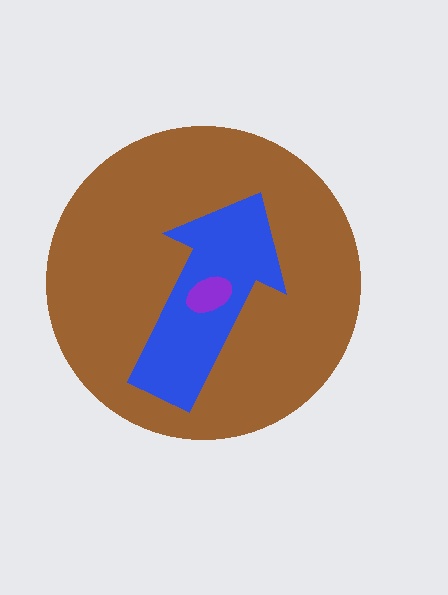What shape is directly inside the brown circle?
The blue arrow.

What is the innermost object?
The purple ellipse.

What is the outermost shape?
The brown circle.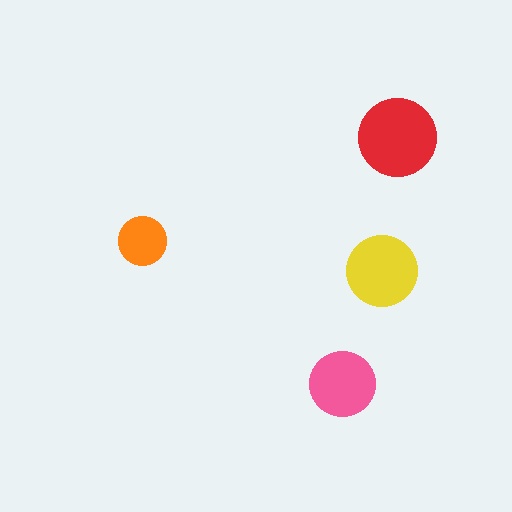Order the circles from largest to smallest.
the red one, the yellow one, the pink one, the orange one.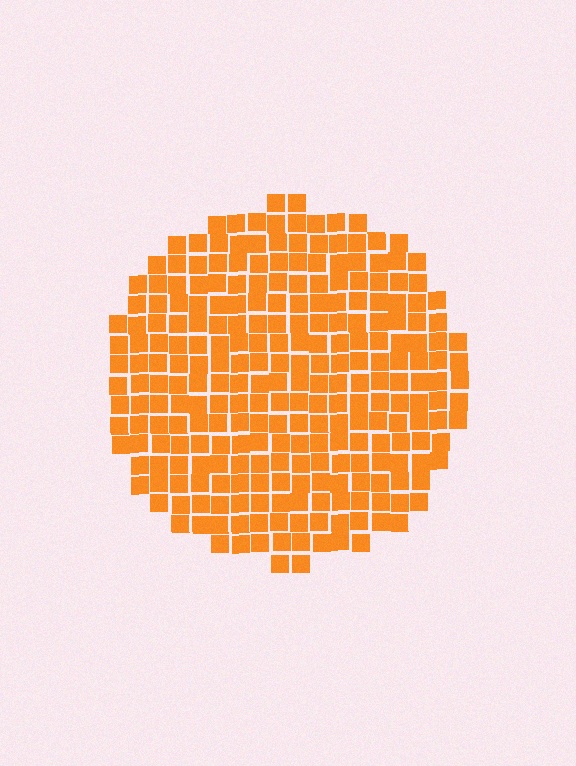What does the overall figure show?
The overall figure shows a circle.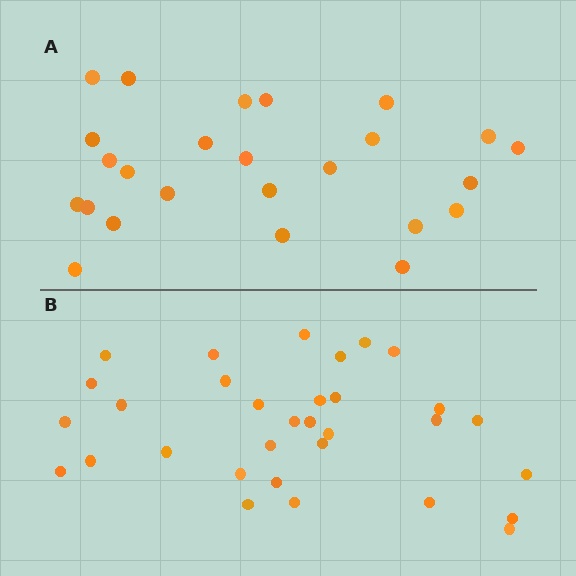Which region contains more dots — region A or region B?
Region B (the bottom region) has more dots.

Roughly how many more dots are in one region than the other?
Region B has roughly 8 or so more dots than region A.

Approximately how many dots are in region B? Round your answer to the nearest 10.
About 30 dots. (The exact count is 32, which rounds to 30.)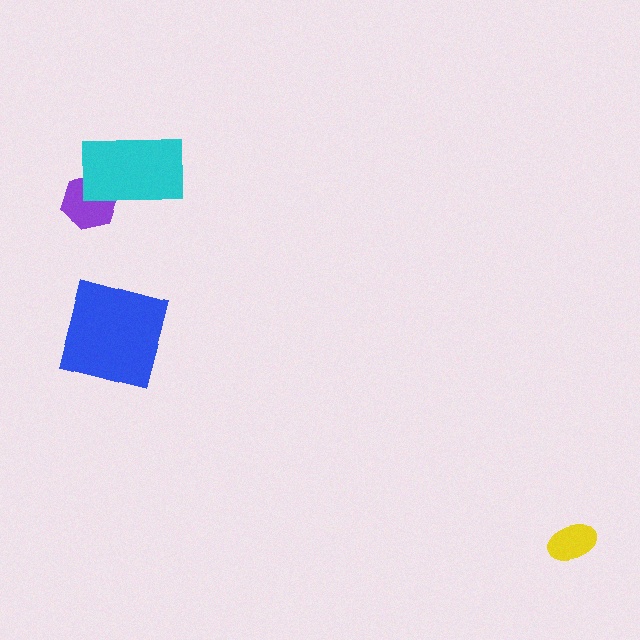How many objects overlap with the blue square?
0 objects overlap with the blue square.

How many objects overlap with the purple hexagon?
1 object overlaps with the purple hexagon.